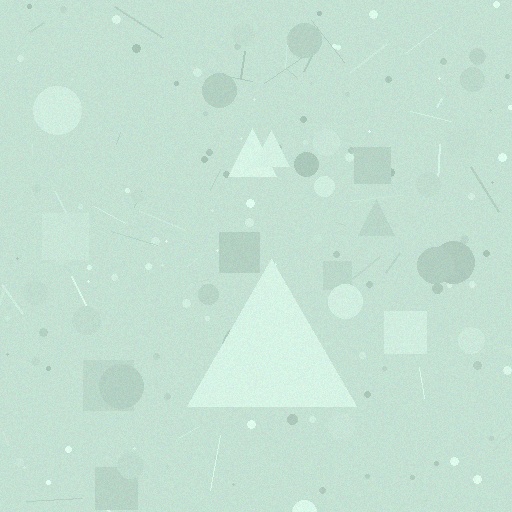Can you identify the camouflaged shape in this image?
The camouflaged shape is a triangle.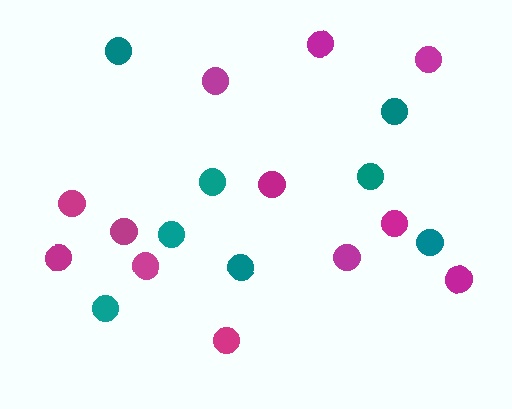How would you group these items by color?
There are 2 groups: one group of magenta circles (12) and one group of teal circles (8).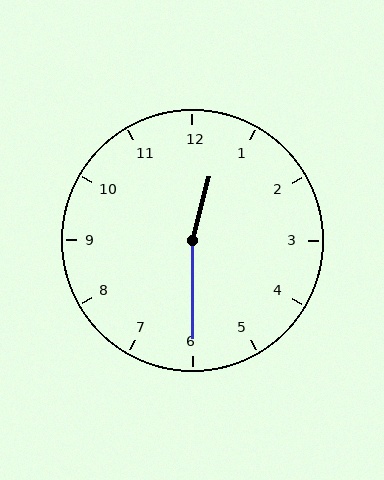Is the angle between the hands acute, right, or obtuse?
It is obtuse.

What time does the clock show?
12:30.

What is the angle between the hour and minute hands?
Approximately 165 degrees.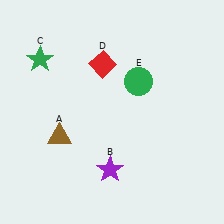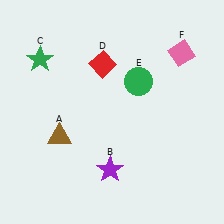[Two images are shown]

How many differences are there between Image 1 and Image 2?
There is 1 difference between the two images.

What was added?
A pink diamond (F) was added in Image 2.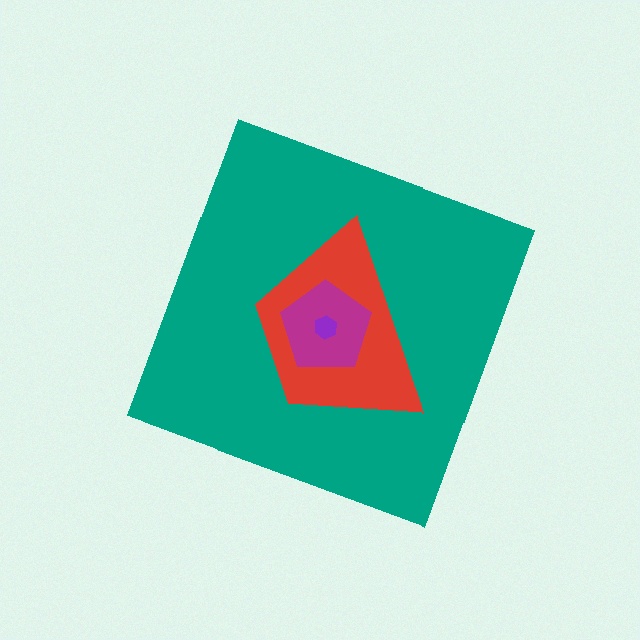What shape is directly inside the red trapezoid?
The magenta pentagon.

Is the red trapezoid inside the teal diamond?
Yes.